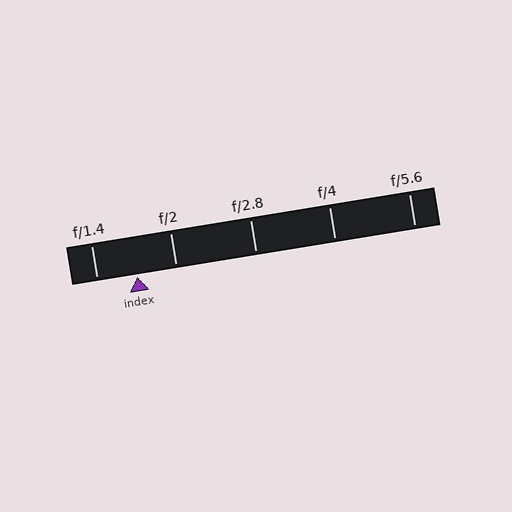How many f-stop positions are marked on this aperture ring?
There are 5 f-stop positions marked.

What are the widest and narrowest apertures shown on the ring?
The widest aperture shown is f/1.4 and the narrowest is f/5.6.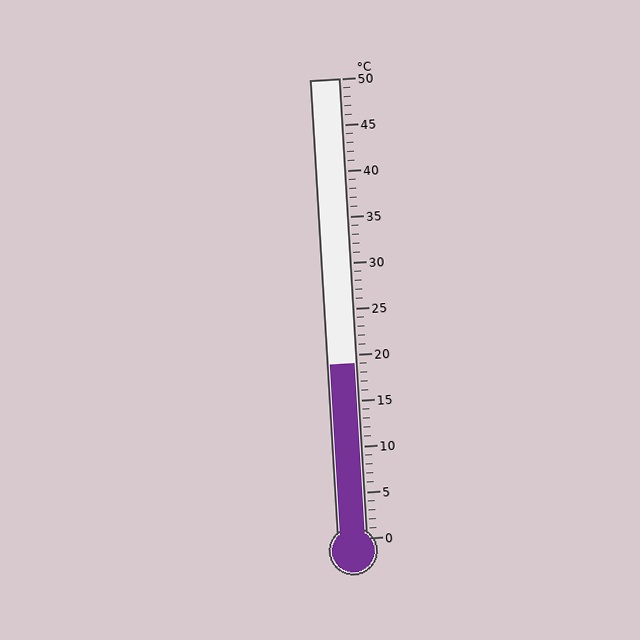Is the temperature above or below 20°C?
The temperature is below 20°C.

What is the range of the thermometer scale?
The thermometer scale ranges from 0°C to 50°C.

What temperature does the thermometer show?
The thermometer shows approximately 19°C.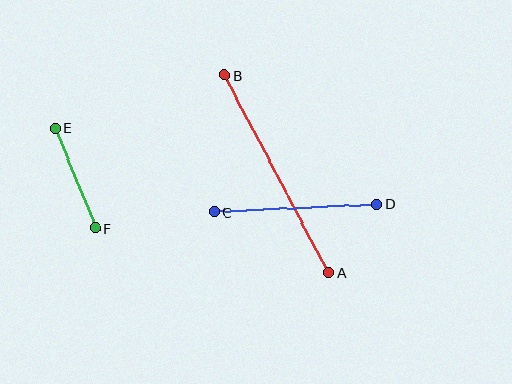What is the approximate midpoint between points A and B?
The midpoint is at approximately (276, 174) pixels.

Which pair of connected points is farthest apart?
Points A and B are farthest apart.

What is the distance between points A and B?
The distance is approximately 224 pixels.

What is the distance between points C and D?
The distance is approximately 163 pixels.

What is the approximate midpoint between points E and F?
The midpoint is at approximately (75, 178) pixels.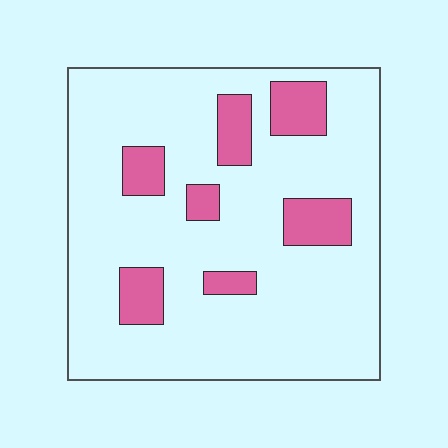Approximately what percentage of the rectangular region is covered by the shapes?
Approximately 15%.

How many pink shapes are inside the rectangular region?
7.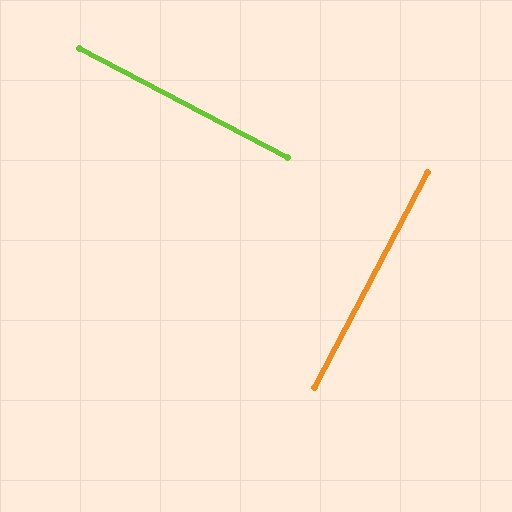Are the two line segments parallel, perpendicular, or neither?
Perpendicular — they meet at approximately 90°.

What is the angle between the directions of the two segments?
Approximately 90 degrees.